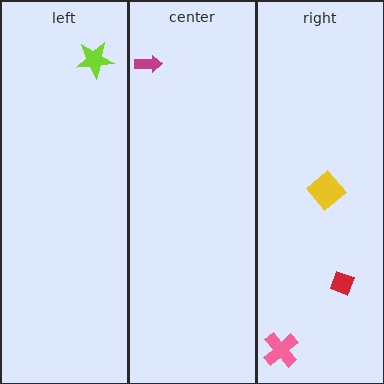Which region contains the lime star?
The left region.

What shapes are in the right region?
The pink cross, the red diamond, the yellow diamond.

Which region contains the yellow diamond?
The right region.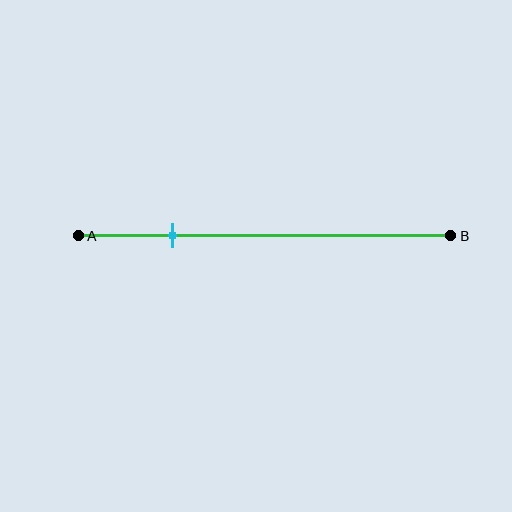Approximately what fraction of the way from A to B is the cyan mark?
The cyan mark is approximately 25% of the way from A to B.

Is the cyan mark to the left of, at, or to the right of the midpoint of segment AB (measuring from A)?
The cyan mark is to the left of the midpoint of segment AB.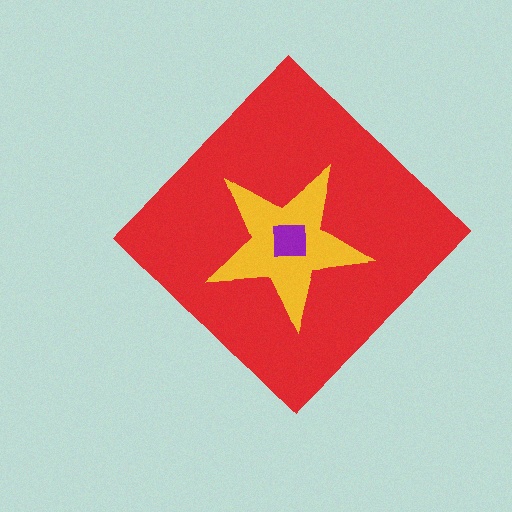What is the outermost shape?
The red diamond.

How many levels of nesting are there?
3.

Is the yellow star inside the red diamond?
Yes.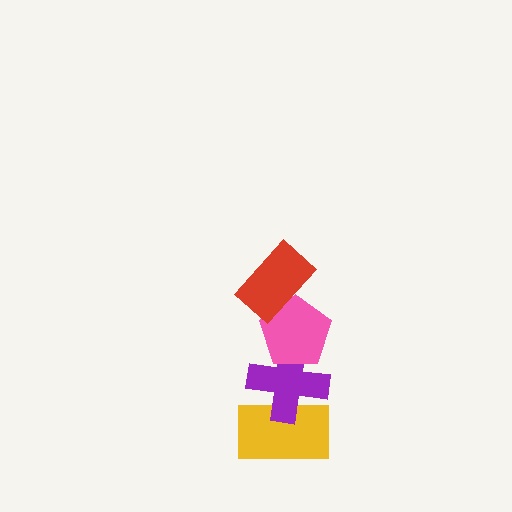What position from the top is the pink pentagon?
The pink pentagon is 2nd from the top.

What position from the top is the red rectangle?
The red rectangle is 1st from the top.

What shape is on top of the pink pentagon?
The red rectangle is on top of the pink pentagon.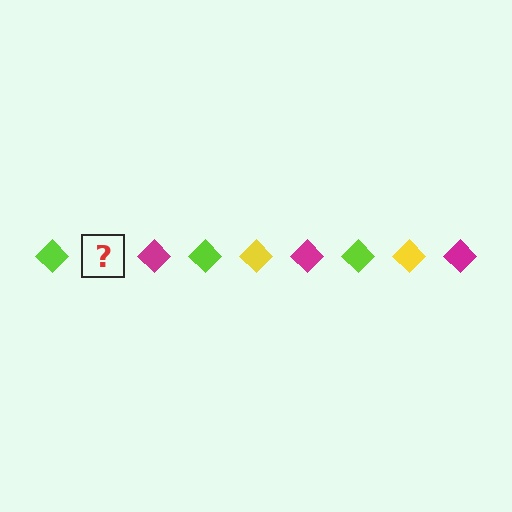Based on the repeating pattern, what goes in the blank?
The blank should be a yellow diamond.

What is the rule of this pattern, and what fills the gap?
The rule is that the pattern cycles through lime, yellow, magenta diamonds. The gap should be filled with a yellow diamond.